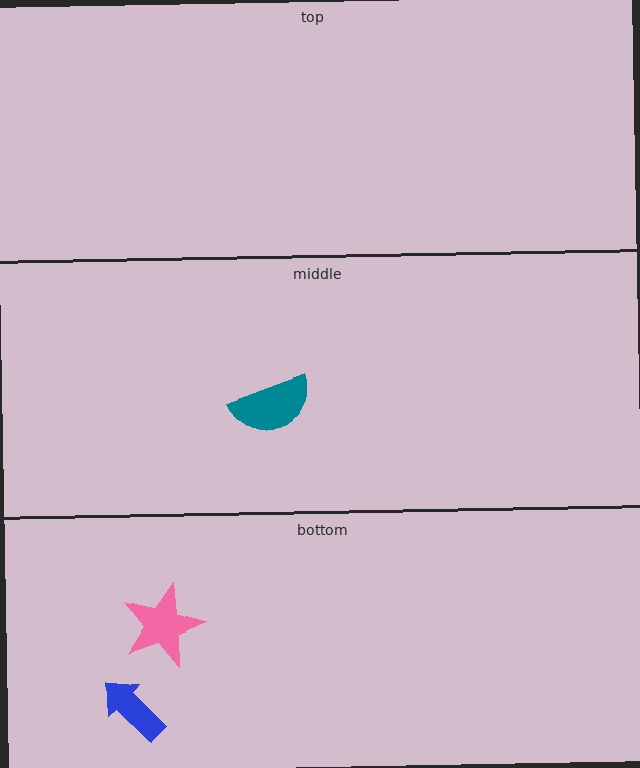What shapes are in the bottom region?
The blue arrow, the pink star.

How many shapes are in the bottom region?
2.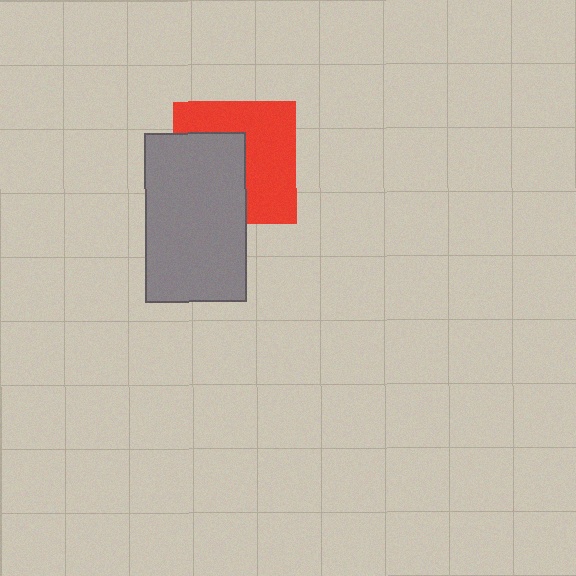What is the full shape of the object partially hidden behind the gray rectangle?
The partially hidden object is a red square.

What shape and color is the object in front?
The object in front is a gray rectangle.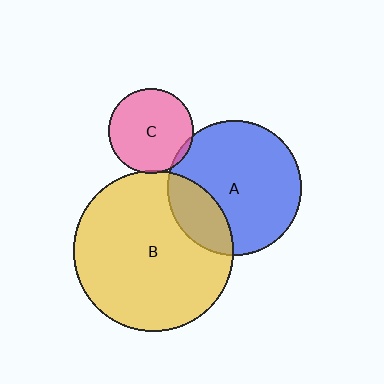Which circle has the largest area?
Circle B (yellow).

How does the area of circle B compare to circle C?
Approximately 3.5 times.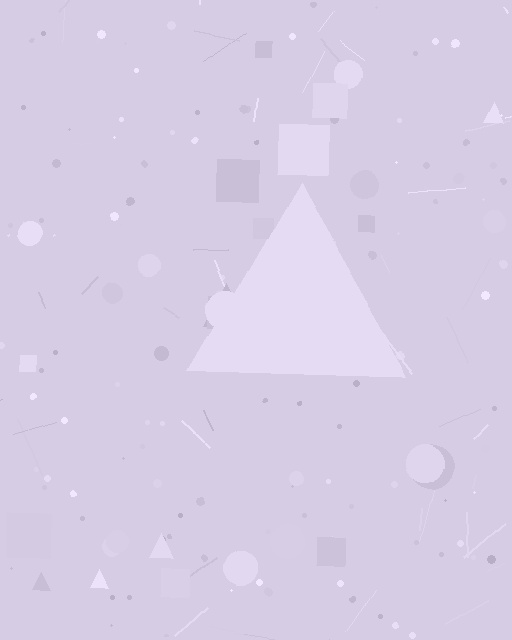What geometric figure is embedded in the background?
A triangle is embedded in the background.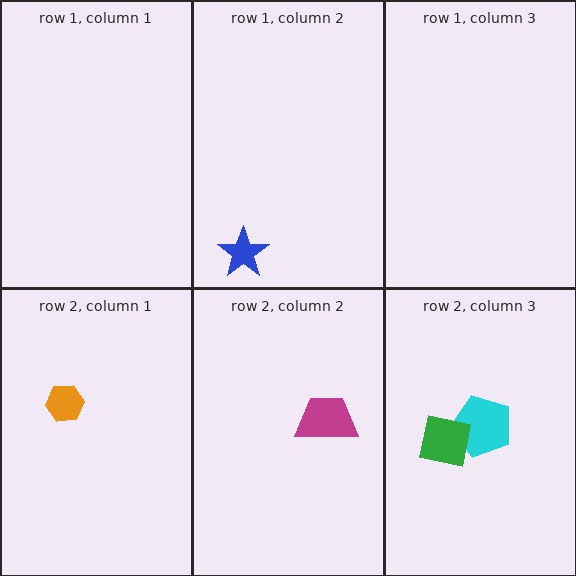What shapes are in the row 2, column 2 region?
The magenta trapezoid.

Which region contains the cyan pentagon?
The row 2, column 3 region.